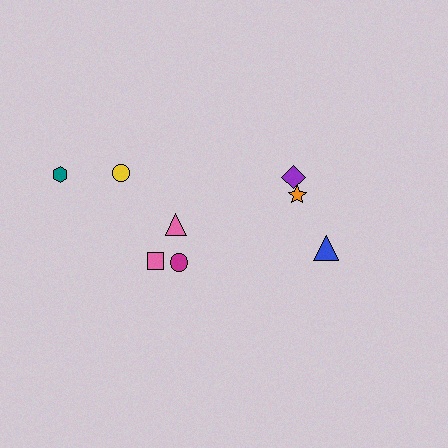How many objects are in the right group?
There are 3 objects.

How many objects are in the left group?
There are 5 objects.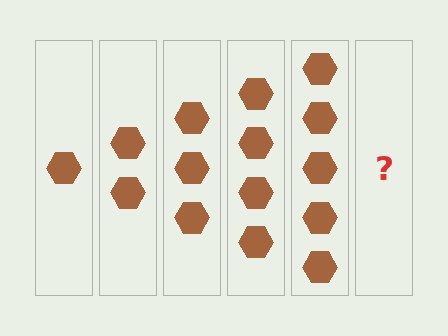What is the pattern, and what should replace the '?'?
The pattern is that each step adds one more hexagon. The '?' should be 6 hexagons.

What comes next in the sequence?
The next element should be 6 hexagons.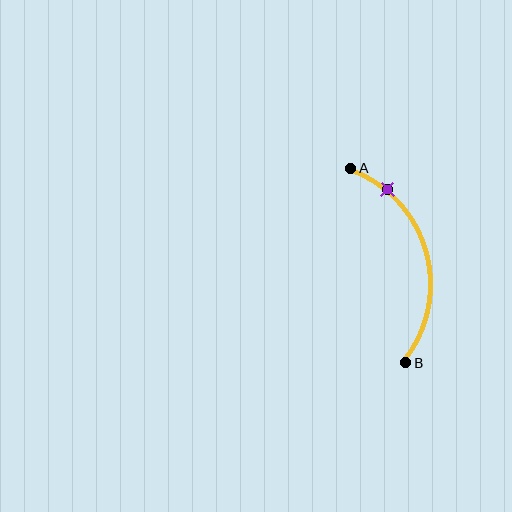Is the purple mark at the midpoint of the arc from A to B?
No. The purple mark lies on the arc but is closer to endpoint A. The arc midpoint would be at the point on the curve equidistant along the arc from both A and B.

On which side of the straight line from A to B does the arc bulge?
The arc bulges to the right of the straight line connecting A and B.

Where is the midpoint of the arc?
The arc midpoint is the point on the curve farthest from the straight line joining A and B. It sits to the right of that line.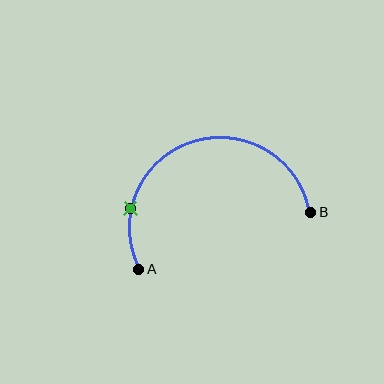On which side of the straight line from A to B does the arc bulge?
The arc bulges above the straight line connecting A and B.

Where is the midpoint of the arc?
The arc midpoint is the point on the curve farthest from the straight line joining A and B. It sits above that line.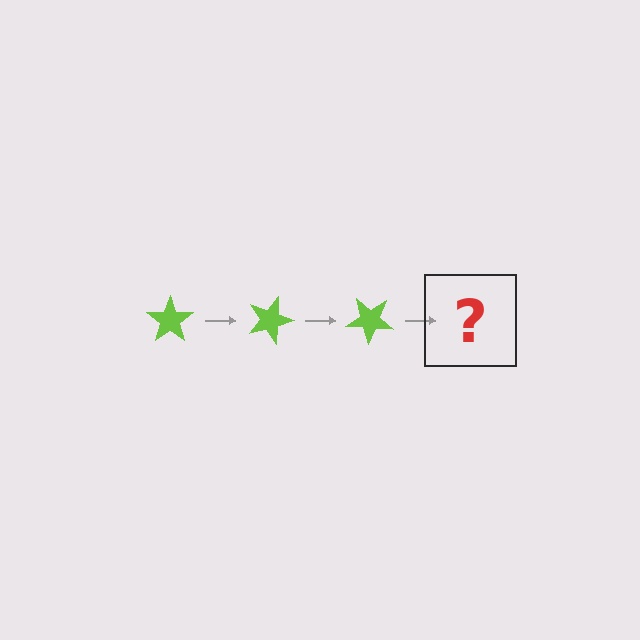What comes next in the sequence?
The next element should be a lime star rotated 60 degrees.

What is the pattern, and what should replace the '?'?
The pattern is that the star rotates 20 degrees each step. The '?' should be a lime star rotated 60 degrees.